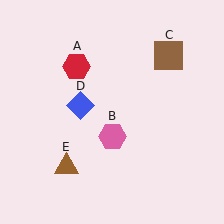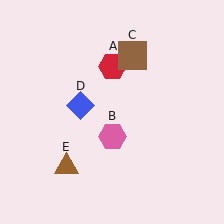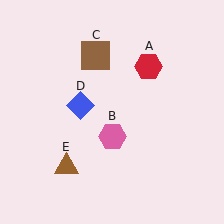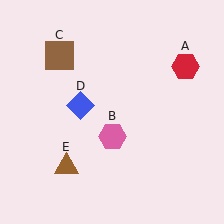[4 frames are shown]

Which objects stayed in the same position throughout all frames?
Pink hexagon (object B) and blue diamond (object D) and brown triangle (object E) remained stationary.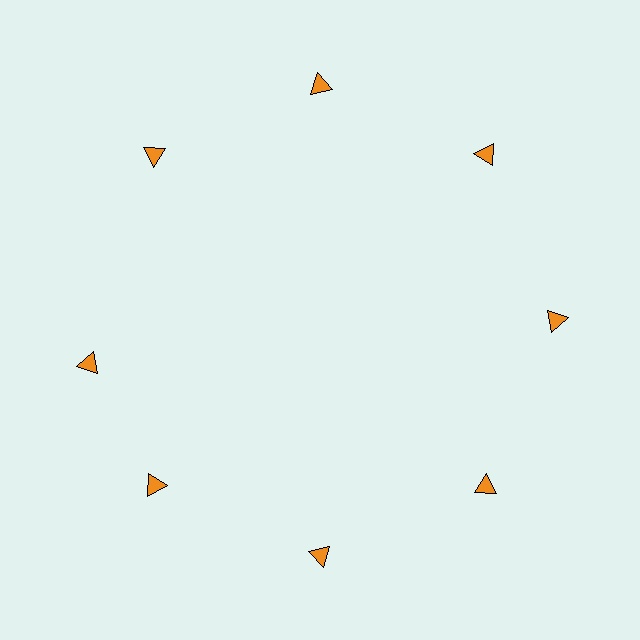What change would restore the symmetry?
The symmetry would be restored by rotating it back into even spacing with its neighbors so that all 8 triangles sit at equal angles and equal distance from the center.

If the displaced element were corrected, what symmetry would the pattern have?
It would have 8-fold rotational symmetry — the pattern would map onto itself every 45 degrees.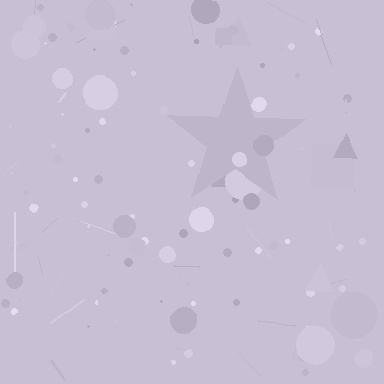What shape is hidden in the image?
A star is hidden in the image.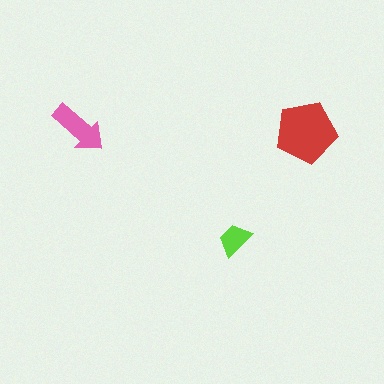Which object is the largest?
The red pentagon.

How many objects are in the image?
There are 3 objects in the image.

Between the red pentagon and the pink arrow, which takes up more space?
The red pentagon.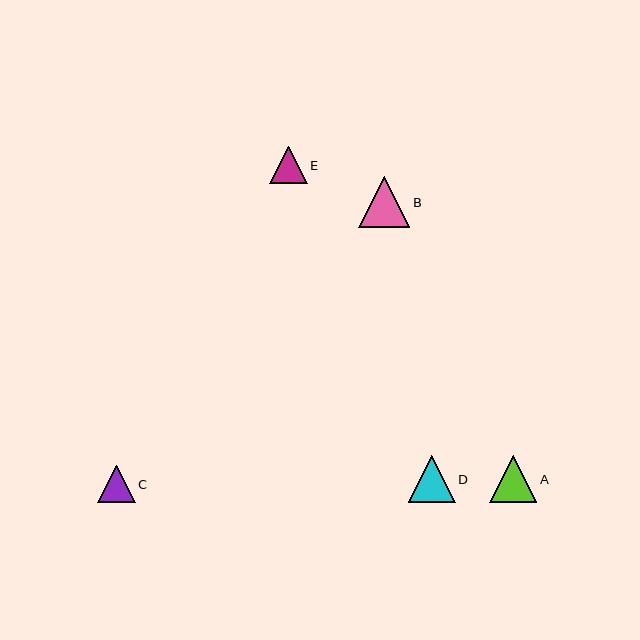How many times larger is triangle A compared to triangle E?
Triangle A is approximately 1.3 times the size of triangle E.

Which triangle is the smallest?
Triangle C is the smallest with a size of approximately 37 pixels.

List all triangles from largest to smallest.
From largest to smallest: B, A, D, E, C.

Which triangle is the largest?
Triangle B is the largest with a size of approximately 51 pixels.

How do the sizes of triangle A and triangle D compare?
Triangle A and triangle D are approximately the same size.